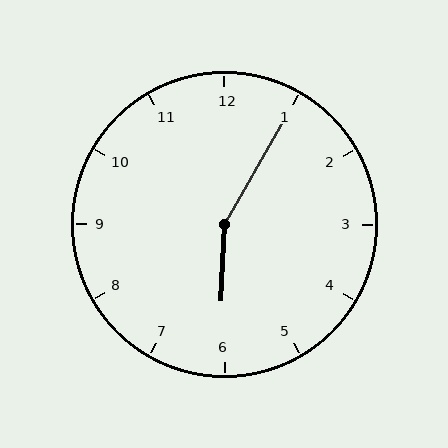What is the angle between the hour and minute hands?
Approximately 152 degrees.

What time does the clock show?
6:05.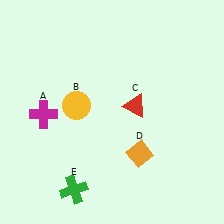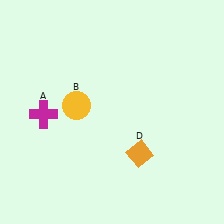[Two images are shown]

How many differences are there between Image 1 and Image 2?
There are 2 differences between the two images.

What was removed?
The red triangle (C), the green cross (E) were removed in Image 2.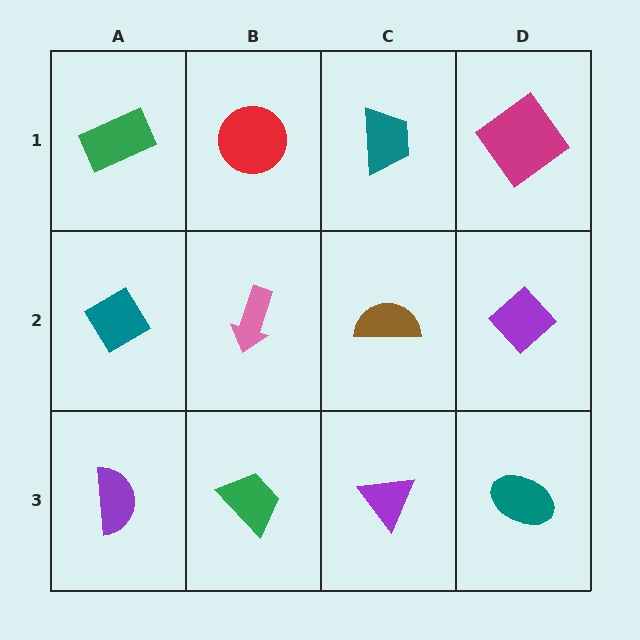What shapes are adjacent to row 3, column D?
A purple diamond (row 2, column D), a purple triangle (row 3, column C).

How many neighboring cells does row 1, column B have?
3.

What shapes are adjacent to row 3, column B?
A pink arrow (row 2, column B), a purple semicircle (row 3, column A), a purple triangle (row 3, column C).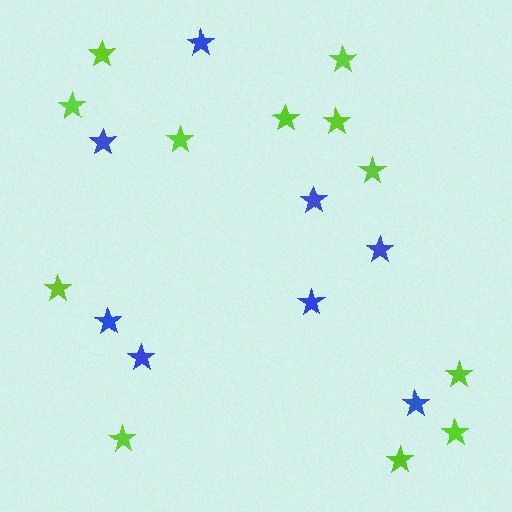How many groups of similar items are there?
There are 2 groups: one group of blue stars (8) and one group of lime stars (12).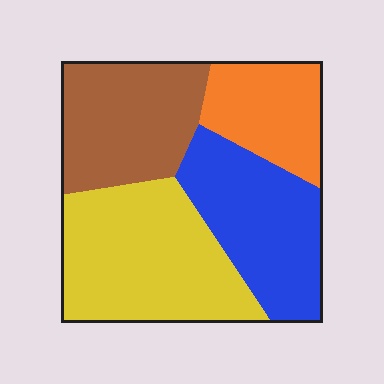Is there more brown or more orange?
Brown.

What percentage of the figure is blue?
Blue takes up about one quarter (1/4) of the figure.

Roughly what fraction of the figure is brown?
Brown takes up about one quarter (1/4) of the figure.